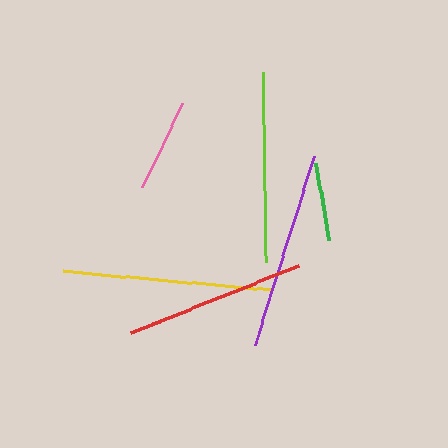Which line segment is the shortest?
The green line is the shortest at approximately 78 pixels.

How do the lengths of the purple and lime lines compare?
The purple and lime lines are approximately the same length.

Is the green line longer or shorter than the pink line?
The pink line is longer than the green line.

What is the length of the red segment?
The red segment is approximately 181 pixels long.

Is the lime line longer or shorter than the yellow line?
The yellow line is longer than the lime line.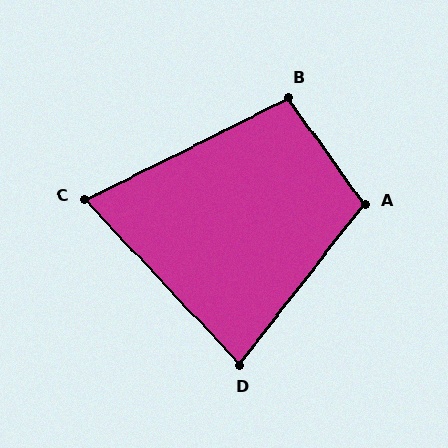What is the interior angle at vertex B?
Approximately 99 degrees (obtuse).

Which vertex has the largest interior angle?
A, at approximately 107 degrees.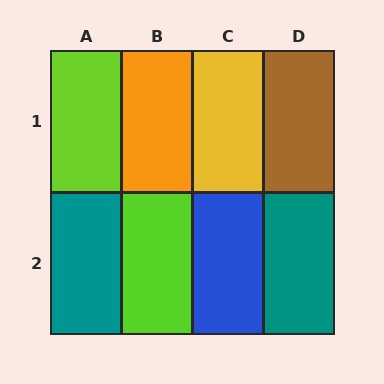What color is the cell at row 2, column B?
Lime.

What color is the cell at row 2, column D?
Teal.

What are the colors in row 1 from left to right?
Lime, orange, yellow, brown.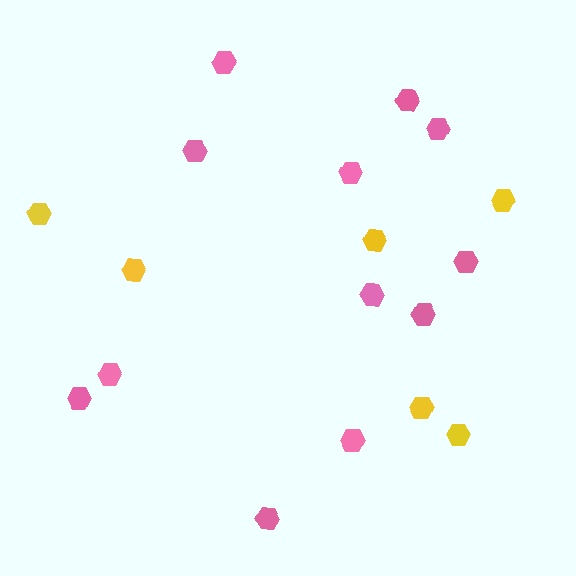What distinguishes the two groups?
There are 2 groups: one group of yellow hexagons (6) and one group of pink hexagons (12).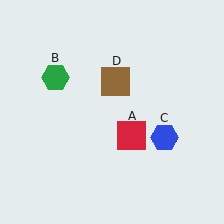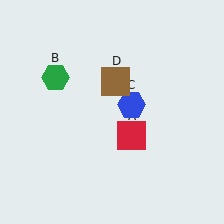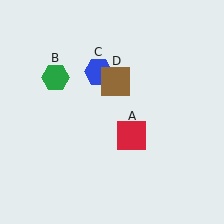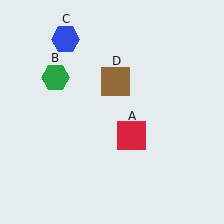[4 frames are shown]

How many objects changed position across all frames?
1 object changed position: blue hexagon (object C).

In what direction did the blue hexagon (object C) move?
The blue hexagon (object C) moved up and to the left.